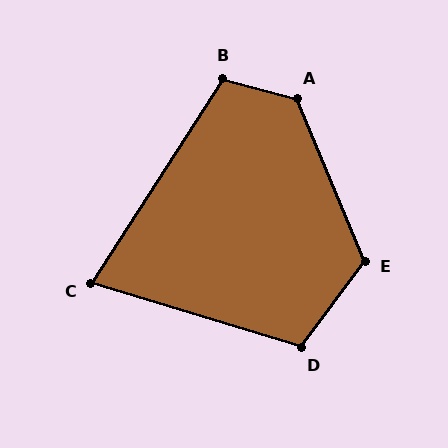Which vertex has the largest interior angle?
A, at approximately 127 degrees.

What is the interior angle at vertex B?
Approximately 108 degrees (obtuse).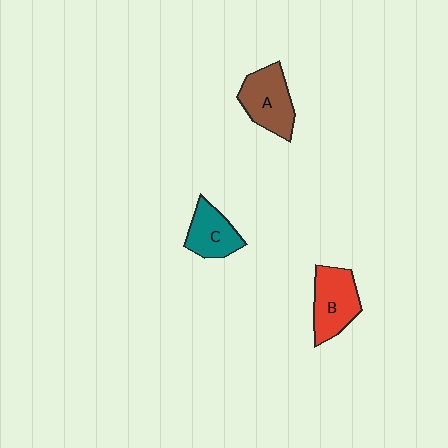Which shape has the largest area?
Shape A (brown).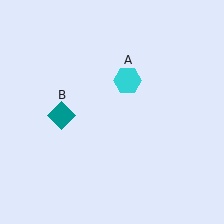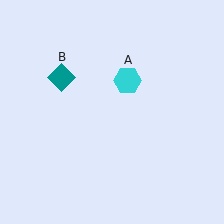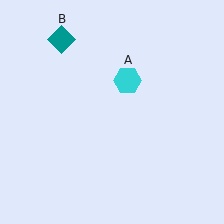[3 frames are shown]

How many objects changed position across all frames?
1 object changed position: teal diamond (object B).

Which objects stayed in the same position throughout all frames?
Cyan hexagon (object A) remained stationary.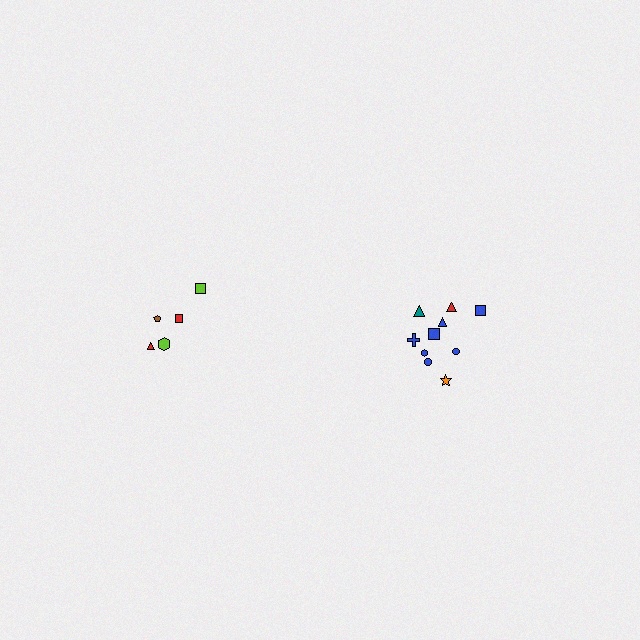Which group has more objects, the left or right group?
The right group.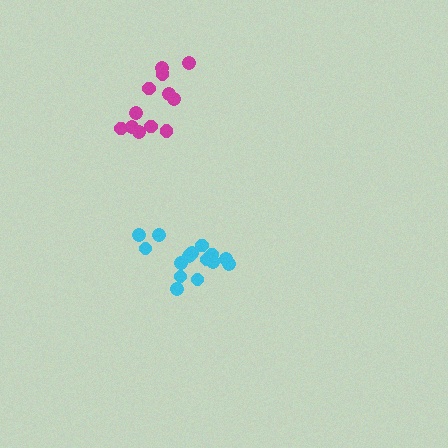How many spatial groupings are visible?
There are 2 spatial groupings.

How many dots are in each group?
Group 1: 15 dots, Group 2: 12 dots (27 total).